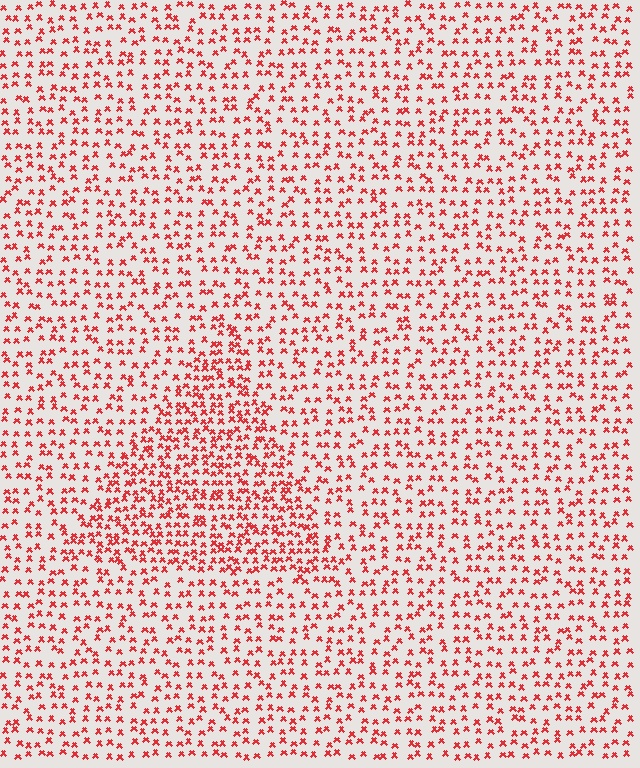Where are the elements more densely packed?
The elements are more densely packed inside the triangle boundary.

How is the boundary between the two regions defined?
The boundary is defined by a change in element density (approximately 1.8x ratio). All elements are the same color, size, and shape.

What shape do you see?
I see a triangle.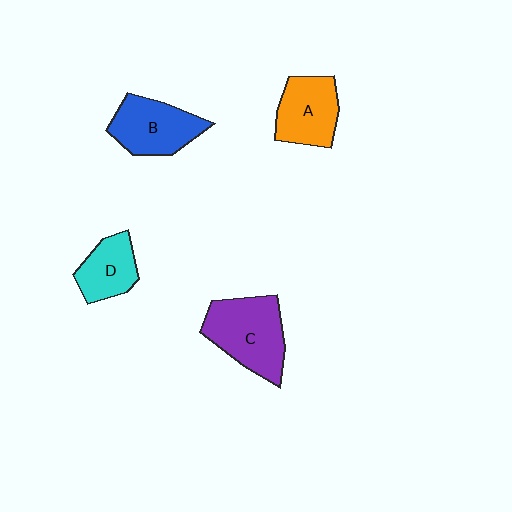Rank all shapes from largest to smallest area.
From largest to smallest: C (purple), B (blue), A (orange), D (cyan).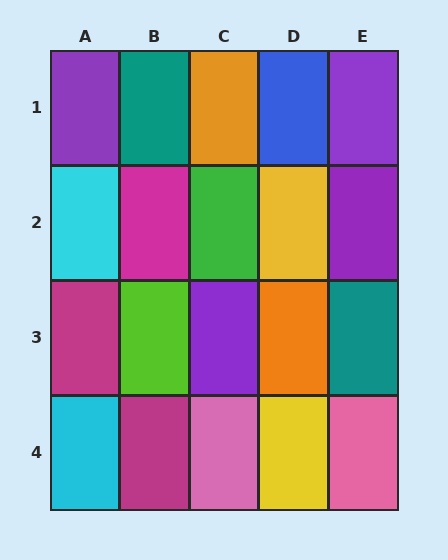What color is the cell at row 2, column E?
Purple.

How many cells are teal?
2 cells are teal.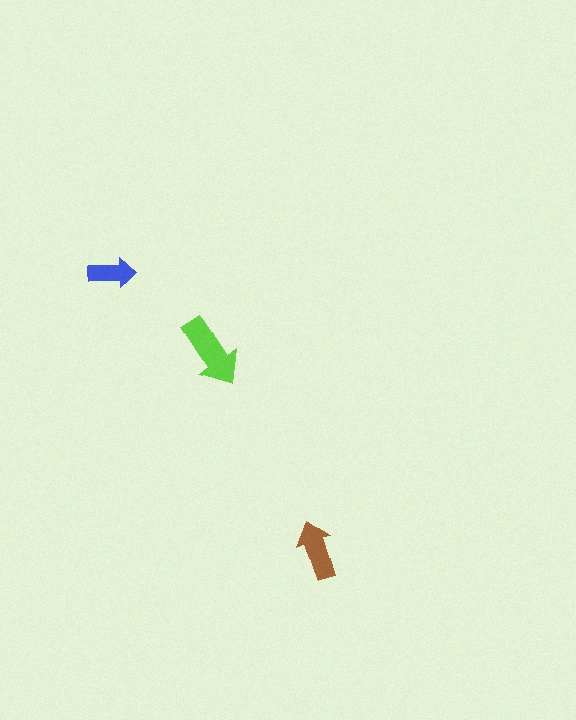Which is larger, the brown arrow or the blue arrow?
The brown one.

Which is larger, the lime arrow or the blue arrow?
The lime one.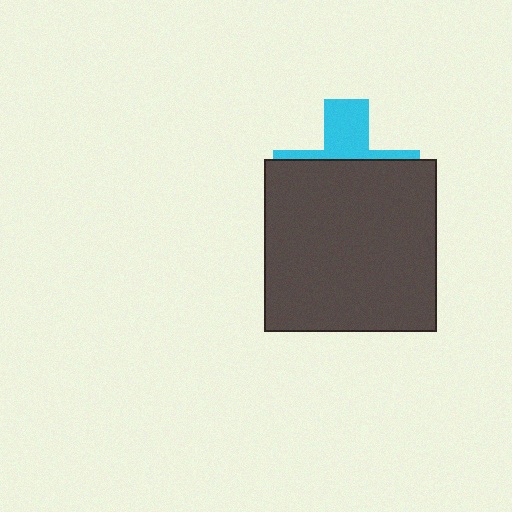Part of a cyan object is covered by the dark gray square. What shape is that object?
It is a cross.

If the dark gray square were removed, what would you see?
You would see the complete cyan cross.